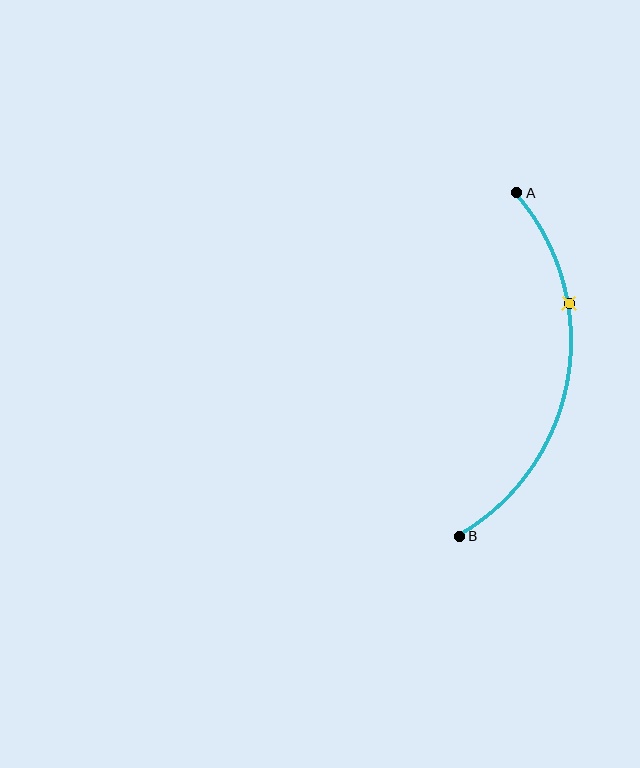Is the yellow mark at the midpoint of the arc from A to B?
No. The yellow mark lies on the arc but is closer to endpoint A. The arc midpoint would be at the point on the curve equidistant along the arc from both A and B.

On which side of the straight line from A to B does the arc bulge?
The arc bulges to the right of the straight line connecting A and B.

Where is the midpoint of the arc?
The arc midpoint is the point on the curve farthest from the straight line joining A and B. It sits to the right of that line.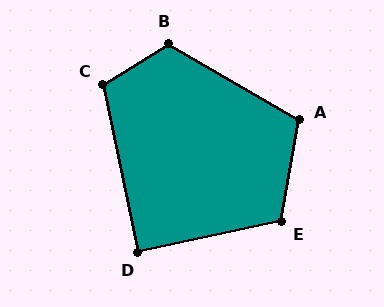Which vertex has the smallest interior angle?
D, at approximately 90 degrees.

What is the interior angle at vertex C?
Approximately 110 degrees (obtuse).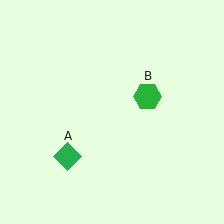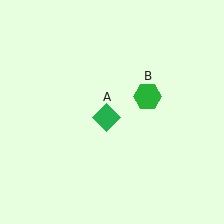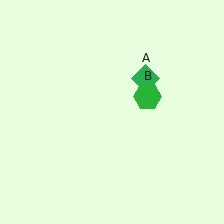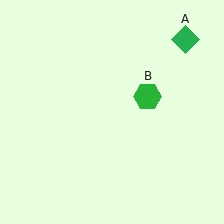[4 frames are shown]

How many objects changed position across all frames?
1 object changed position: green diamond (object A).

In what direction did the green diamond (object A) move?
The green diamond (object A) moved up and to the right.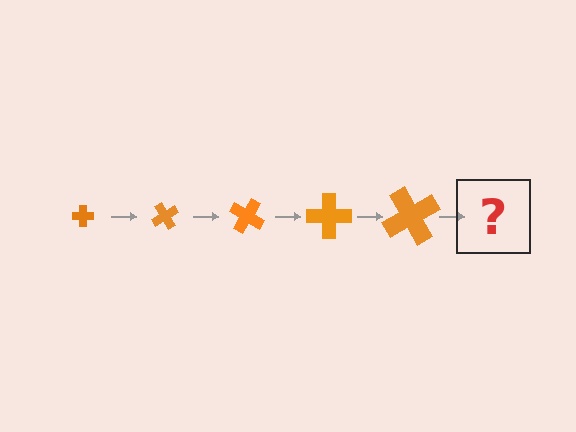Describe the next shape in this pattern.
It should be a cross, larger than the previous one and rotated 300 degrees from the start.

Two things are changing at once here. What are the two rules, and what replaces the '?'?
The two rules are that the cross grows larger each step and it rotates 60 degrees each step. The '?' should be a cross, larger than the previous one and rotated 300 degrees from the start.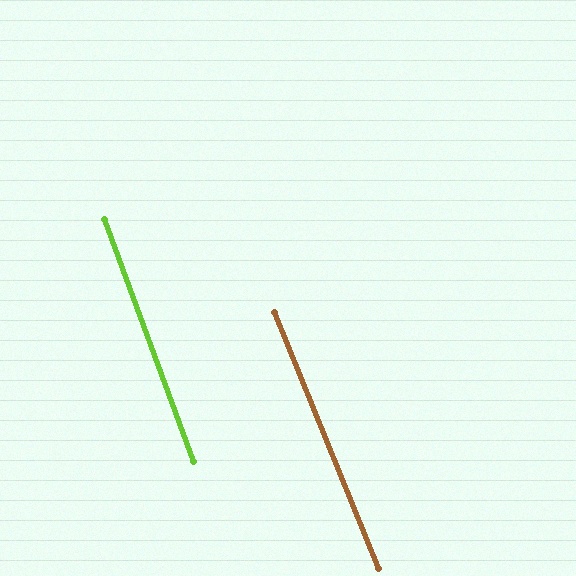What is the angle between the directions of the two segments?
Approximately 2 degrees.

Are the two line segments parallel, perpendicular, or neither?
Parallel — their directions differ by only 1.7°.